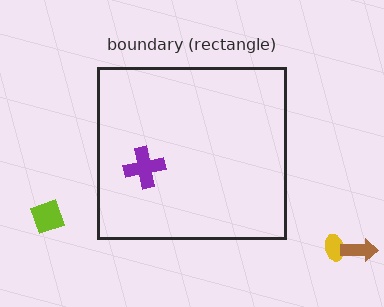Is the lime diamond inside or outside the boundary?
Outside.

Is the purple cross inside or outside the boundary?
Inside.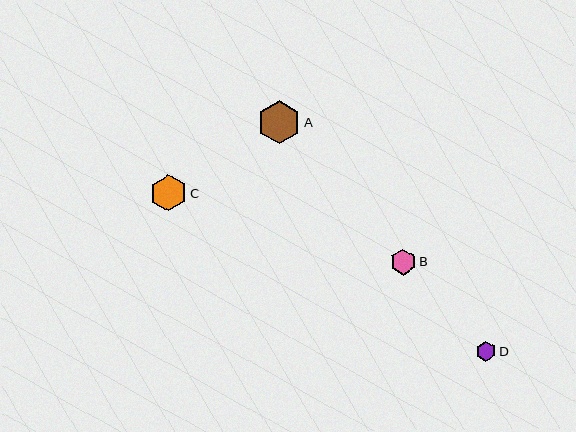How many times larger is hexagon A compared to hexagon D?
Hexagon A is approximately 2.2 times the size of hexagon D.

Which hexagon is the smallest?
Hexagon D is the smallest with a size of approximately 20 pixels.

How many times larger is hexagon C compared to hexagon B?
Hexagon C is approximately 1.4 times the size of hexagon B.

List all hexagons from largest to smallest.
From largest to smallest: A, C, B, D.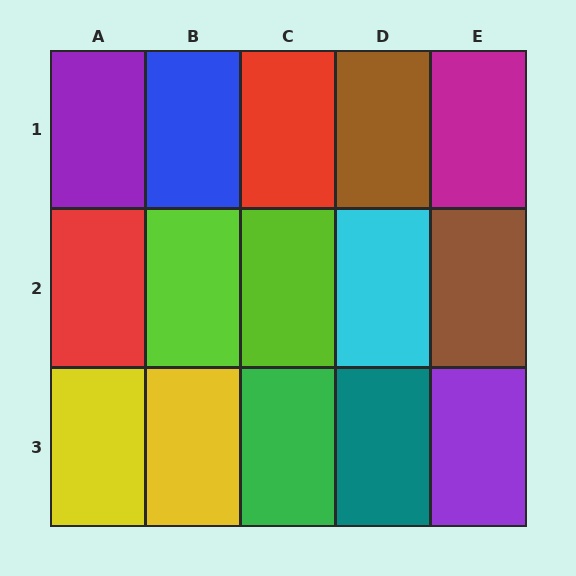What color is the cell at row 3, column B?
Yellow.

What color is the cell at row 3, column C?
Green.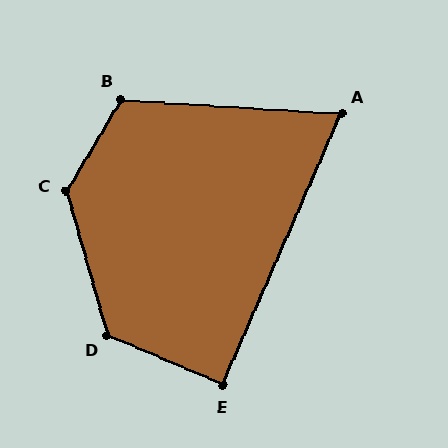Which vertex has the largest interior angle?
C, at approximately 133 degrees.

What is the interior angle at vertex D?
Approximately 129 degrees (obtuse).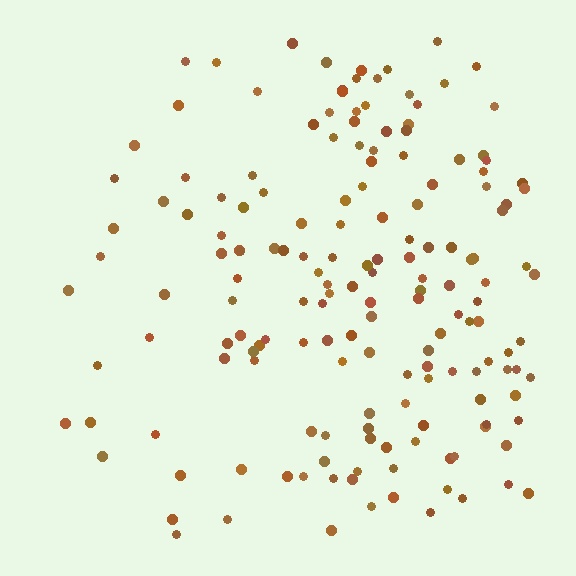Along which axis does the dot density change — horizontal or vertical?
Horizontal.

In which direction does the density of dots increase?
From left to right, with the right side densest.